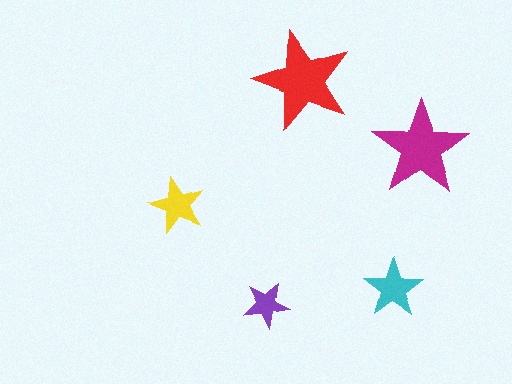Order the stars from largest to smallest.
the red one, the magenta one, the cyan one, the yellow one, the purple one.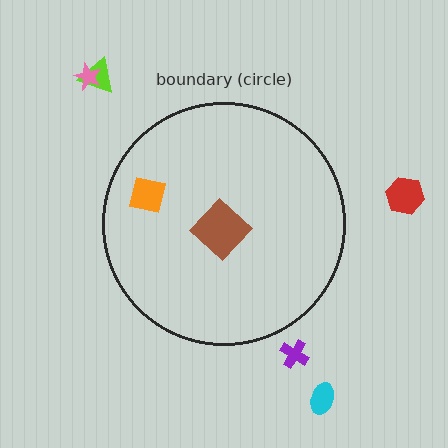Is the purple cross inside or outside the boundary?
Outside.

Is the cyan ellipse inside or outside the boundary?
Outside.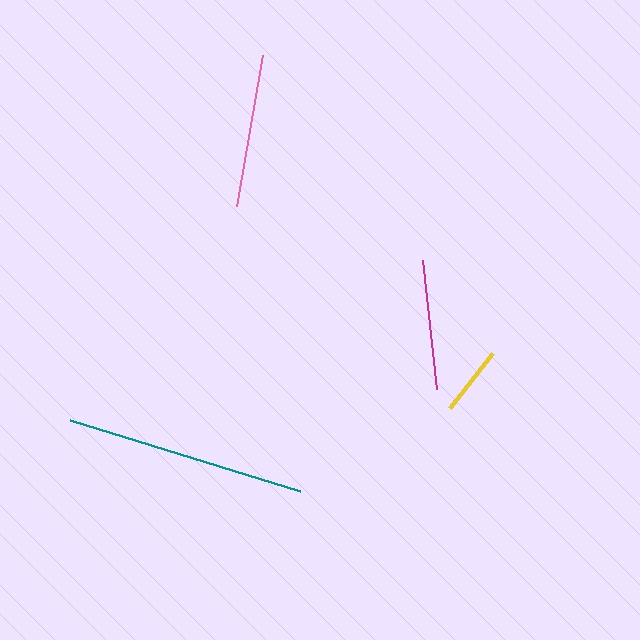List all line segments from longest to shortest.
From longest to shortest: teal, pink, magenta, yellow.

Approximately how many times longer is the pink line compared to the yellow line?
The pink line is approximately 2.2 times the length of the yellow line.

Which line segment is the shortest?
The yellow line is the shortest at approximately 69 pixels.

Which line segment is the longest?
The teal line is the longest at approximately 240 pixels.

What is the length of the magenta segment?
The magenta segment is approximately 129 pixels long.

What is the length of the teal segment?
The teal segment is approximately 240 pixels long.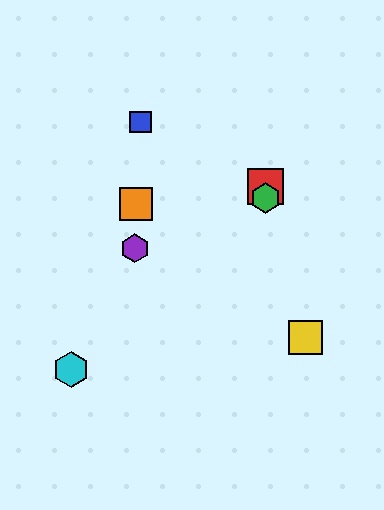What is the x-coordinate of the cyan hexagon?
The cyan hexagon is at x≈71.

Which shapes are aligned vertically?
The red square, the green hexagon are aligned vertically.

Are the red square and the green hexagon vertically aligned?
Yes, both are at x≈265.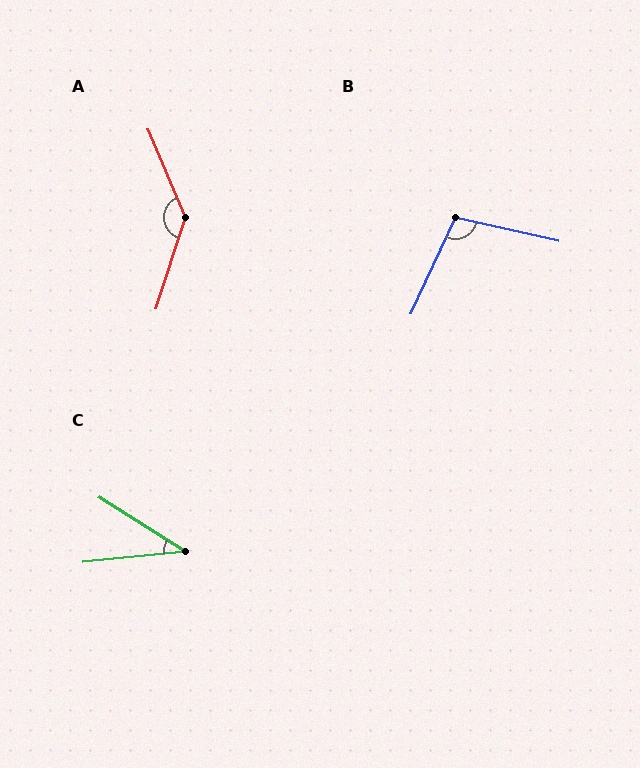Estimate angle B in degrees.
Approximately 102 degrees.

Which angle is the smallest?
C, at approximately 38 degrees.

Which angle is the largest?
A, at approximately 139 degrees.